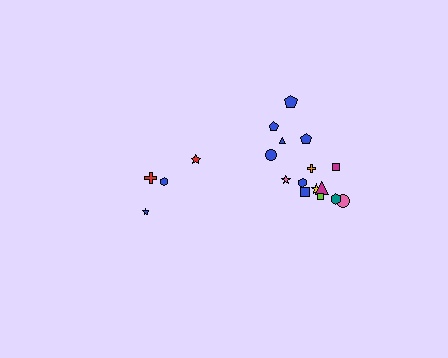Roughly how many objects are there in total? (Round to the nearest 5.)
Roughly 20 objects in total.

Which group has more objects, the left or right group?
The right group.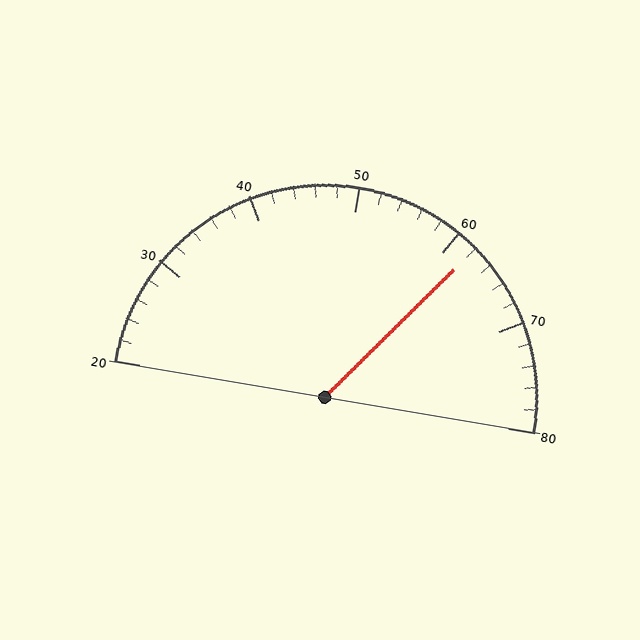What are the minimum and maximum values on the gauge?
The gauge ranges from 20 to 80.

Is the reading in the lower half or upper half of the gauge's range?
The reading is in the upper half of the range (20 to 80).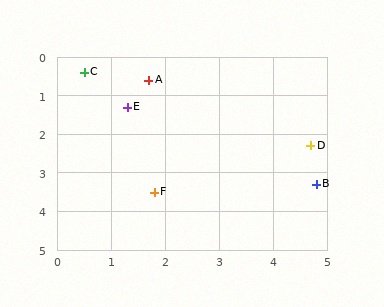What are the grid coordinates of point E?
Point E is at approximately (1.3, 1.3).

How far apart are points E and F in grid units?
Points E and F are about 2.3 grid units apart.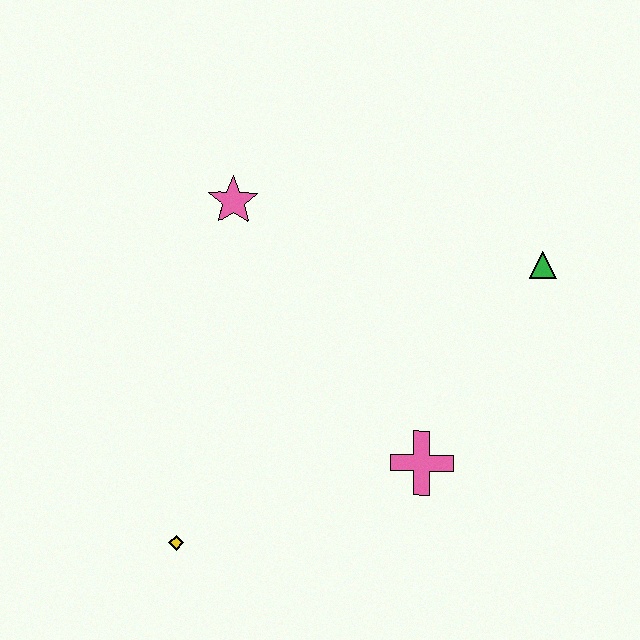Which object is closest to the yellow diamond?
The pink cross is closest to the yellow diamond.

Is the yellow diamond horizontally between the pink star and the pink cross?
No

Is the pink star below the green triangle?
No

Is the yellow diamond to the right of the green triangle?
No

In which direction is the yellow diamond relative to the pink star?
The yellow diamond is below the pink star.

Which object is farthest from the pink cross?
The pink star is farthest from the pink cross.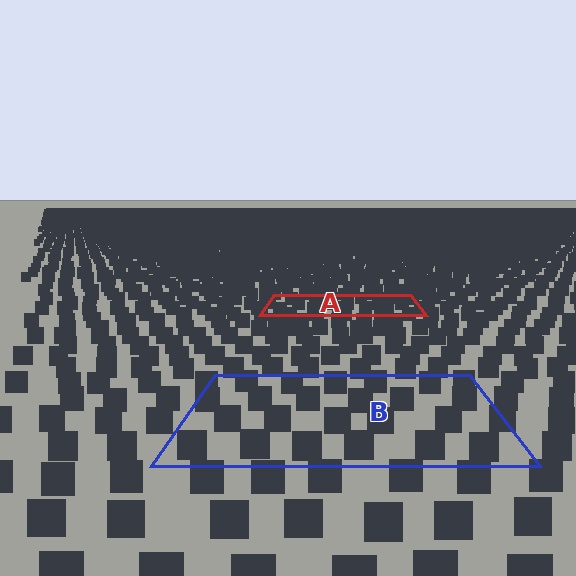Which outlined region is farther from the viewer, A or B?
Region A is farther from the viewer — the texture elements inside it appear smaller and more densely packed.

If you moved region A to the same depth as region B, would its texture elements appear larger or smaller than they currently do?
They would appear larger. At a closer depth, the same texture elements are projected at a bigger on-screen size.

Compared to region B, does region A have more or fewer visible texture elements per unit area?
Region A has more texture elements per unit area — they are packed more densely because it is farther away.